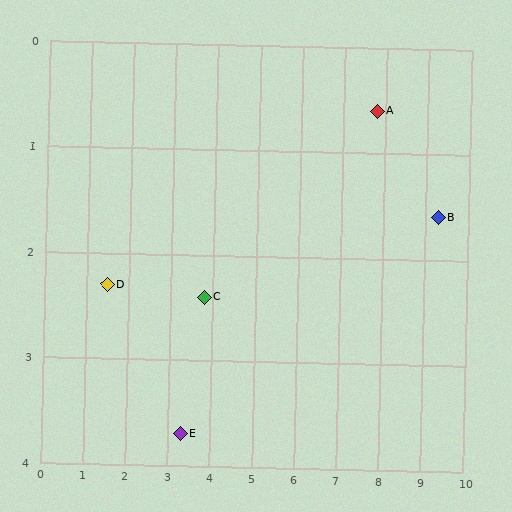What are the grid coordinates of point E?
Point E is at approximately (3.3, 3.7).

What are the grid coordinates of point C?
Point C is at approximately (3.8, 2.4).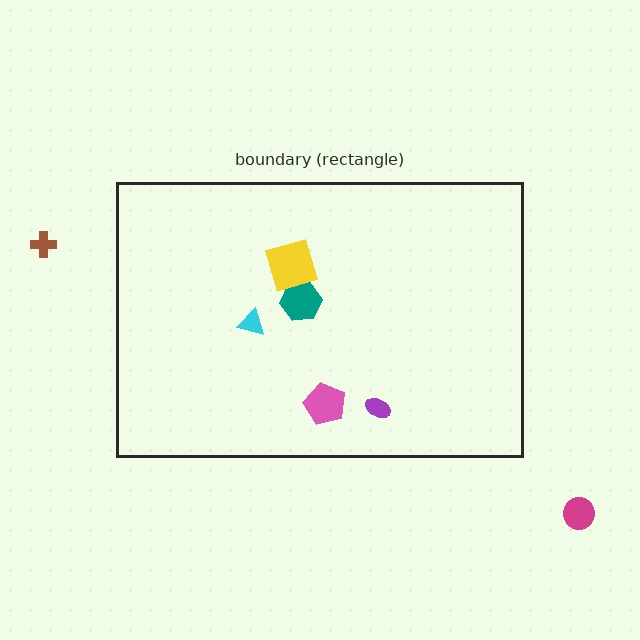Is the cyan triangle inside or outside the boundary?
Inside.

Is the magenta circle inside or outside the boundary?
Outside.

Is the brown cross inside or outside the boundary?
Outside.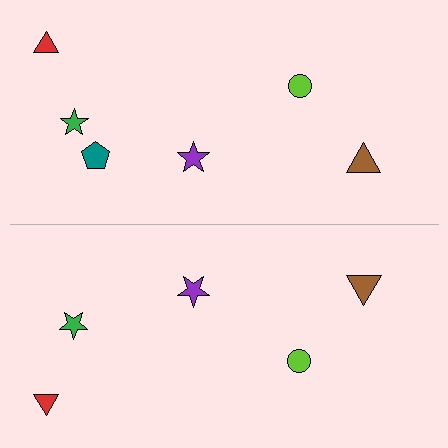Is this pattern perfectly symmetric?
No, the pattern is not perfectly symmetric. A teal pentagon is missing from the bottom side.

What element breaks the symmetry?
A teal pentagon is missing from the bottom side.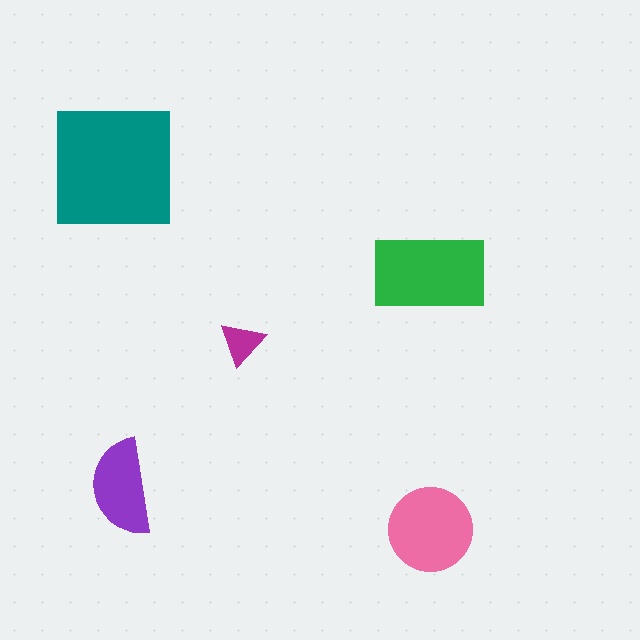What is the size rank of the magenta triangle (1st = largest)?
5th.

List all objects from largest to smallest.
The teal square, the green rectangle, the pink circle, the purple semicircle, the magenta triangle.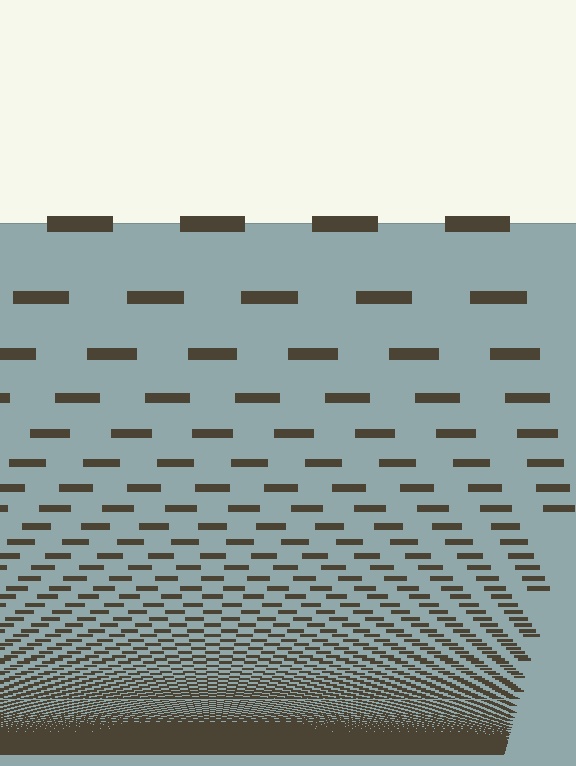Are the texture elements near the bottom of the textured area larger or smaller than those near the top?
Smaller. The gradient is inverted — elements near the bottom are smaller and denser.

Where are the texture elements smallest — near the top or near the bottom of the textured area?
Near the bottom.